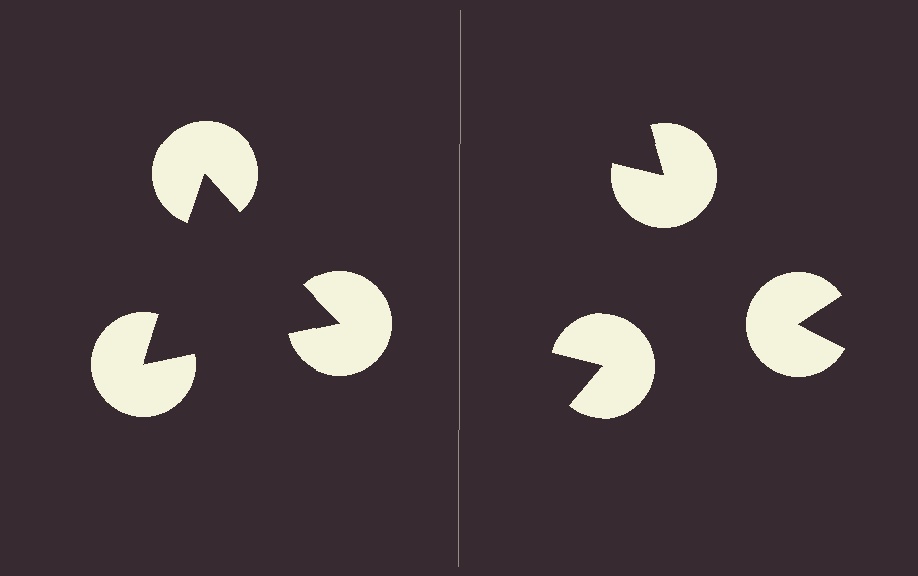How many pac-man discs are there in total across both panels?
6 — 3 on each side.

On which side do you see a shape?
An illusory triangle appears on the left side. On the right side the wedge cuts are rotated, so no coherent shape forms.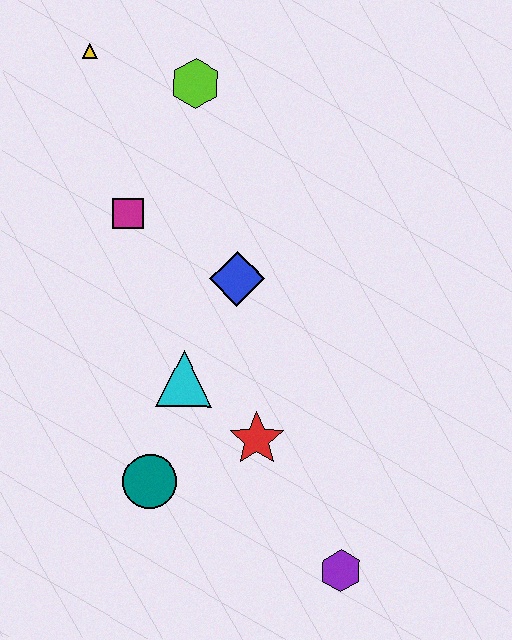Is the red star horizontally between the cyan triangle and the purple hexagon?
Yes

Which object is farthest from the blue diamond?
The purple hexagon is farthest from the blue diamond.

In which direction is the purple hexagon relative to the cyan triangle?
The purple hexagon is below the cyan triangle.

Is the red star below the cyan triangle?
Yes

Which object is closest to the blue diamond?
The cyan triangle is closest to the blue diamond.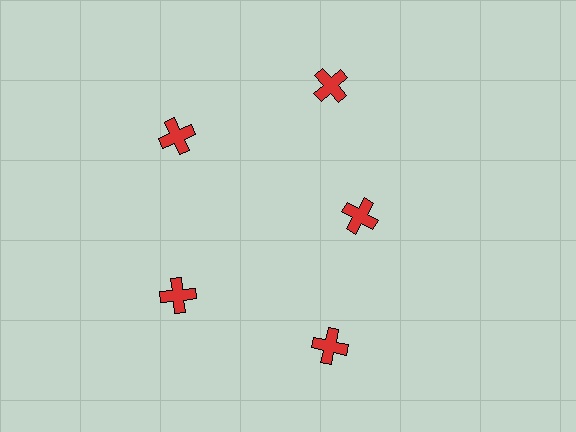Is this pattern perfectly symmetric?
No. The 5 red crosses are arranged in a ring, but one element near the 3 o'clock position is pulled inward toward the center, breaking the 5-fold rotational symmetry.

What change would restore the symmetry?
The symmetry would be restored by moving it outward, back onto the ring so that all 5 crosses sit at equal angles and equal distance from the center.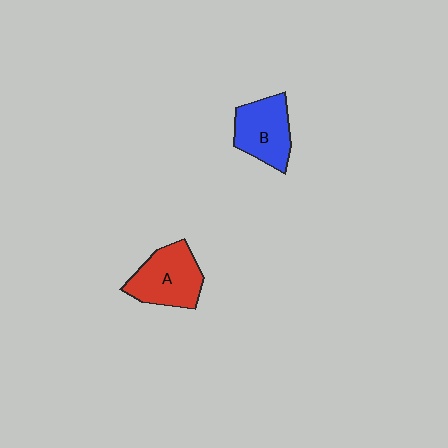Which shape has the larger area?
Shape A (red).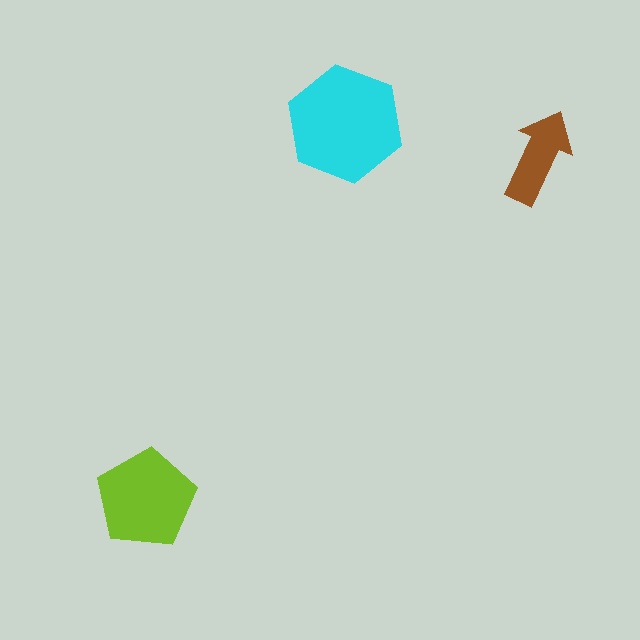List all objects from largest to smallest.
The cyan hexagon, the lime pentagon, the brown arrow.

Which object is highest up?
The cyan hexagon is topmost.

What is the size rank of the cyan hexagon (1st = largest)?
1st.